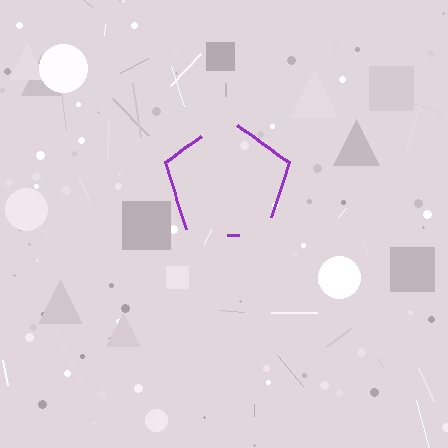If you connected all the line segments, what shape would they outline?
They would outline a pentagon.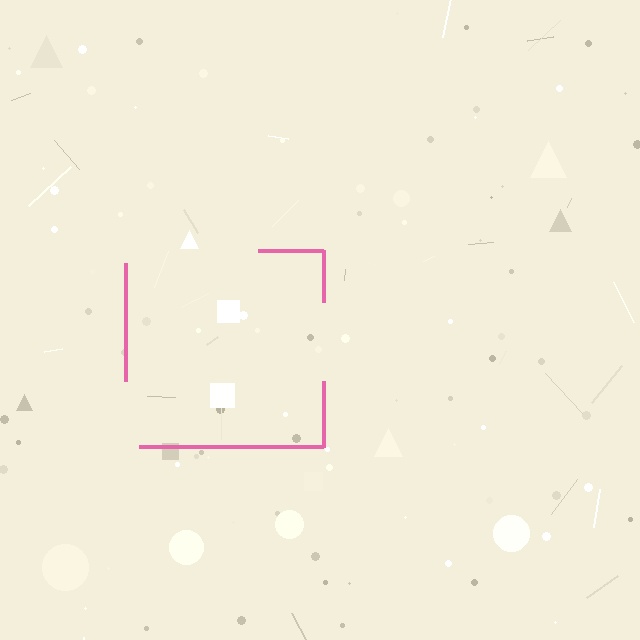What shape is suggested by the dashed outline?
The dashed outline suggests a square.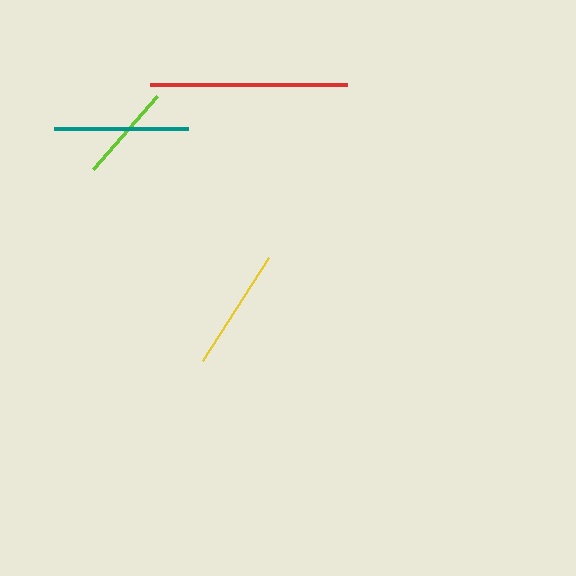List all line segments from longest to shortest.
From longest to shortest: red, teal, yellow, lime.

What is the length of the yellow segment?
The yellow segment is approximately 123 pixels long.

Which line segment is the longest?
The red line is the longest at approximately 198 pixels.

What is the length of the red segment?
The red segment is approximately 198 pixels long.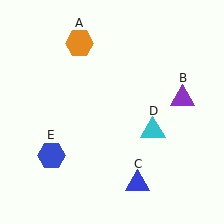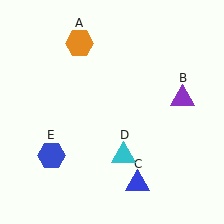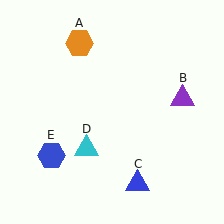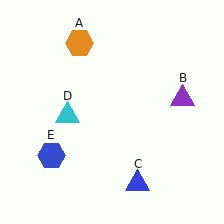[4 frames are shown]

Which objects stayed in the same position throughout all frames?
Orange hexagon (object A) and purple triangle (object B) and blue triangle (object C) and blue hexagon (object E) remained stationary.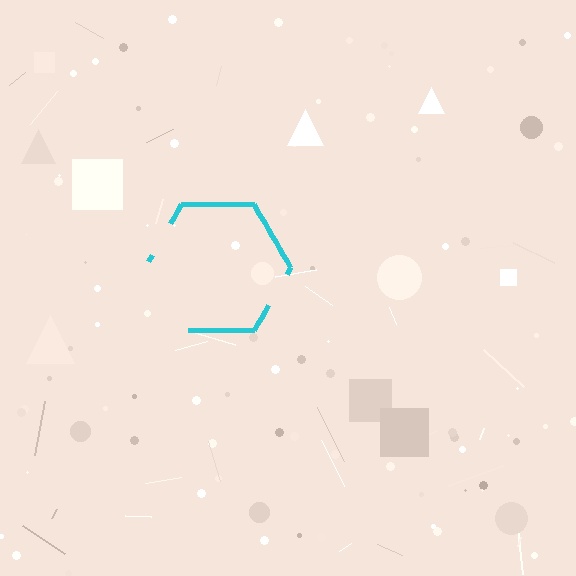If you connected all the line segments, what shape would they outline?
They would outline a hexagon.